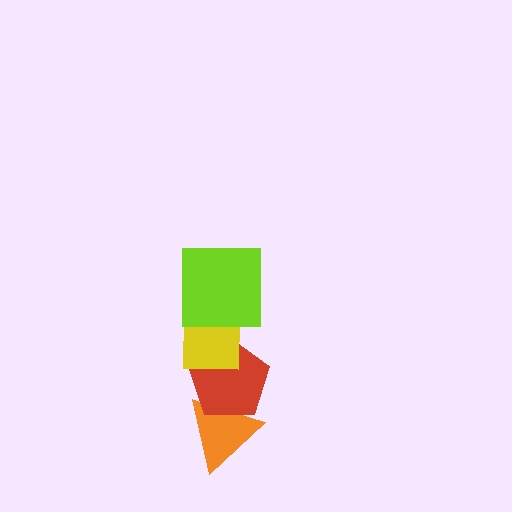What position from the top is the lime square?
The lime square is 1st from the top.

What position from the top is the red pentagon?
The red pentagon is 3rd from the top.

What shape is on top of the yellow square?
The lime square is on top of the yellow square.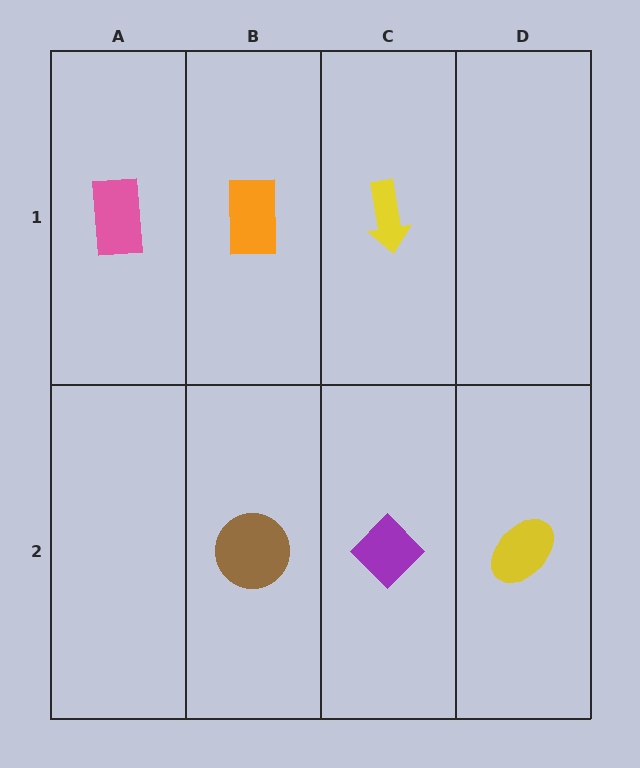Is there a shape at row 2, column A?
No, that cell is empty.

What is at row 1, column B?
An orange rectangle.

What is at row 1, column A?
A pink rectangle.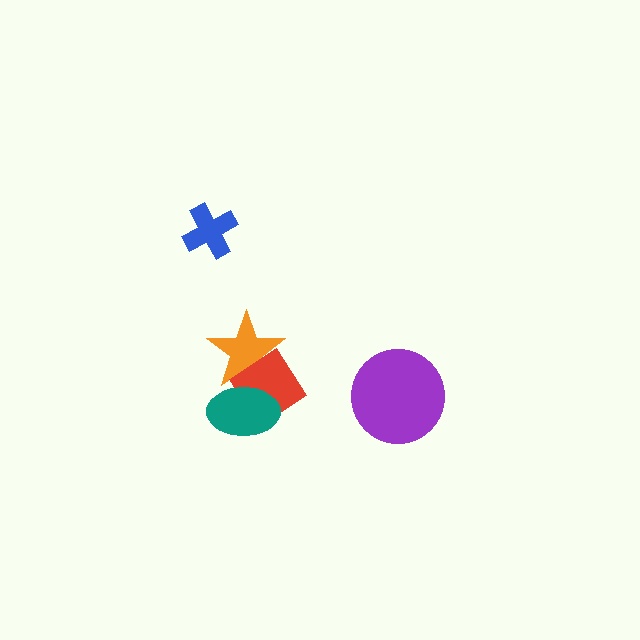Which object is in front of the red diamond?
The teal ellipse is in front of the red diamond.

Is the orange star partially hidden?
Yes, it is partially covered by another shape.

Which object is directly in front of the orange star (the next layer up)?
The red diamond is directly in front of the orange star.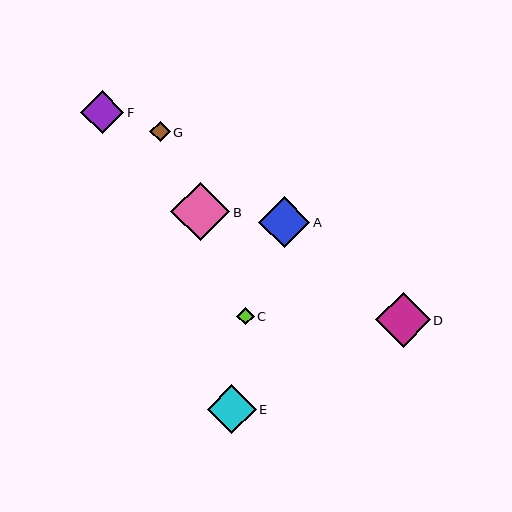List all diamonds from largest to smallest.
From largest to smallest: B, D, A, E, F, G, C.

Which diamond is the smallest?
Diamond C is the smallest with a size of approximately 18 pixels.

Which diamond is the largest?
Diamond B is the largest with a size of approximately 59 pixels.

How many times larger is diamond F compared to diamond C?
Diamond F is approximately 2.5 times the size of diamond C.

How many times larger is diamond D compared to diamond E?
Diamond D is approximately 1.1 times the size of diamond E.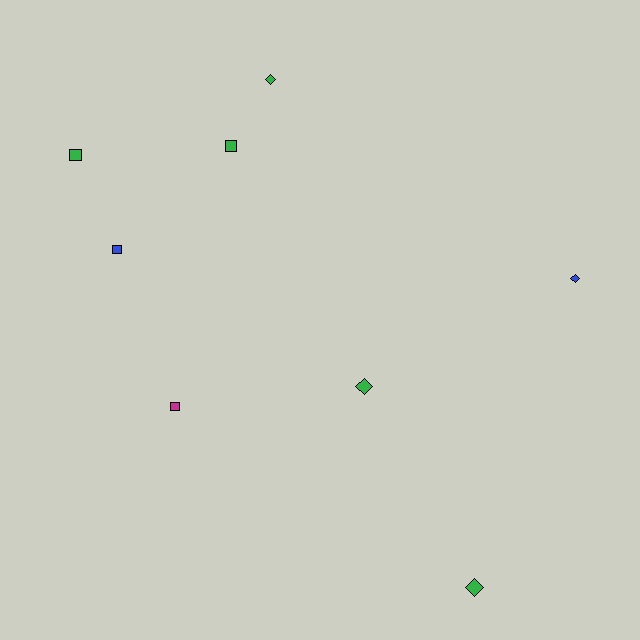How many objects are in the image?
There are 8 objects.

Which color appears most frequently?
Green, with 5 objects.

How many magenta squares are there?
There is 1 magenta square.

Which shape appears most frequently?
Diamond, with 4 objects.